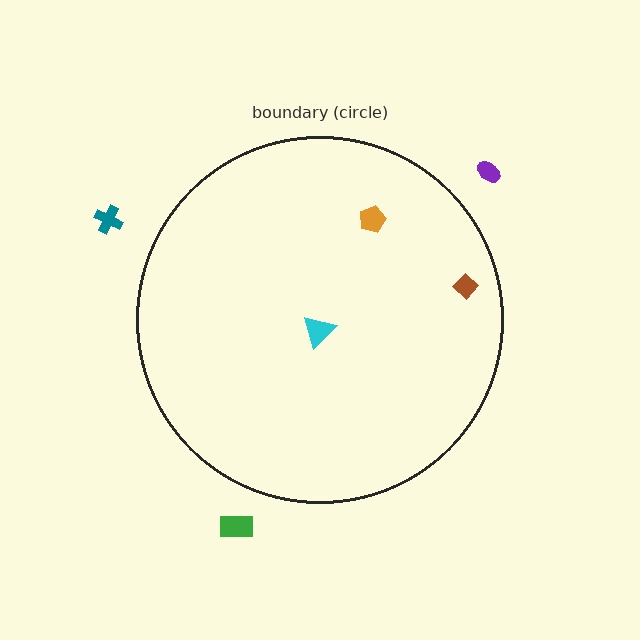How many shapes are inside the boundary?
3 inside, 3 outside.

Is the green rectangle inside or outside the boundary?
Outside.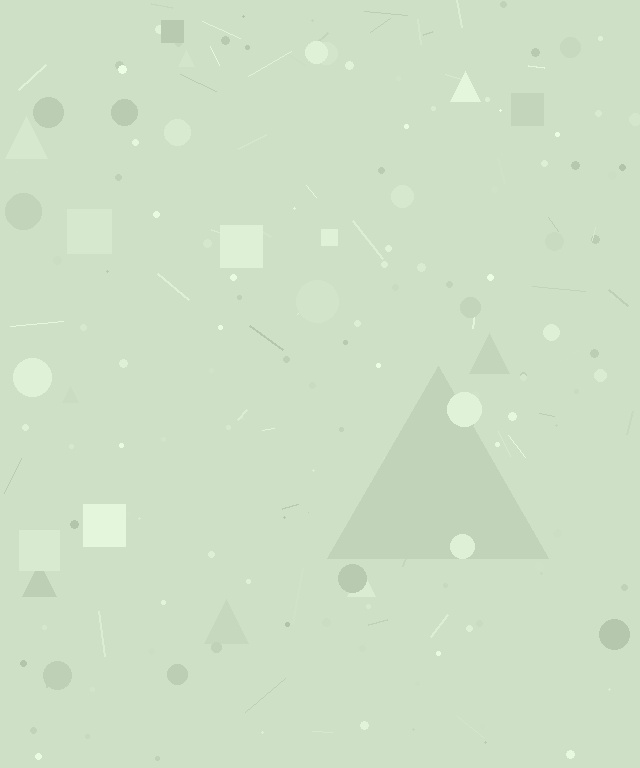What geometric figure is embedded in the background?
A triangle is embedded in the background.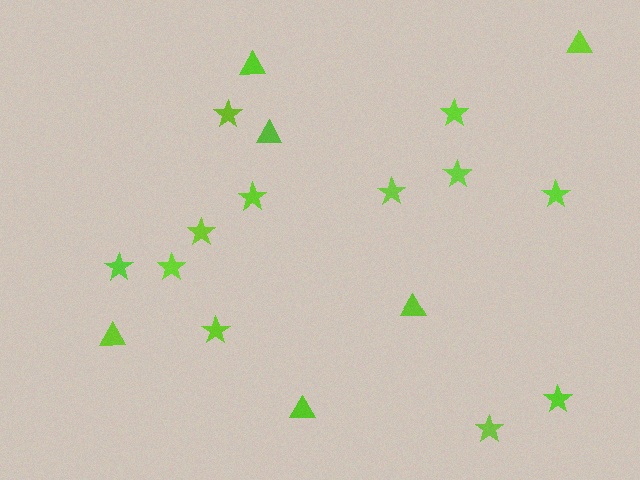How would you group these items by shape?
There are 2 groups: one group of triangles (6) and one group of stars (12).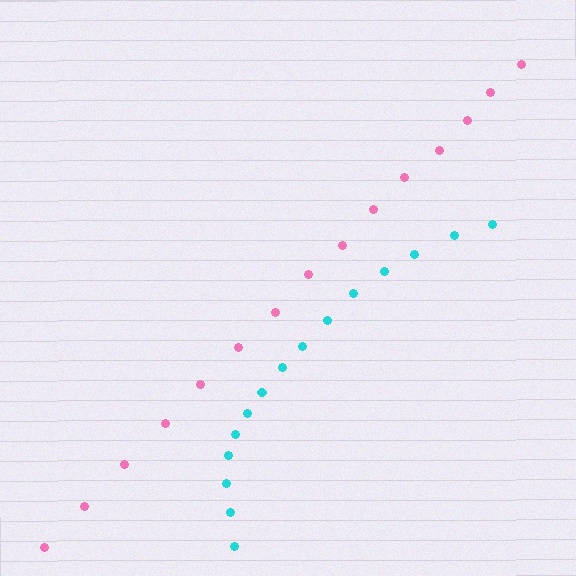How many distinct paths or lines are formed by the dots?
There are 2 distinct paths.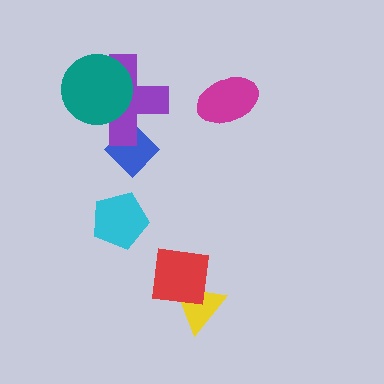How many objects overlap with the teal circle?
1 object overlaps with the teal circle.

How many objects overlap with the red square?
1 object overlaps with the red square.